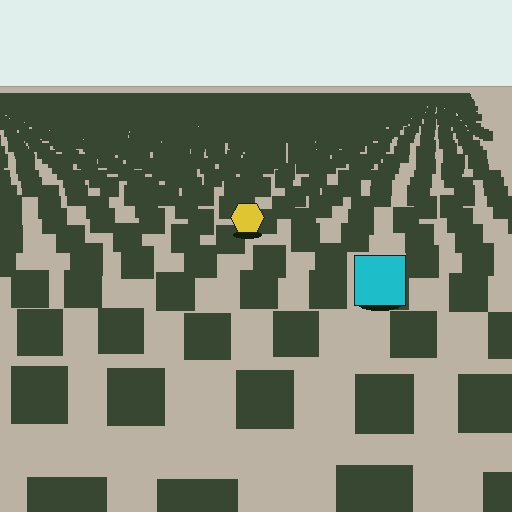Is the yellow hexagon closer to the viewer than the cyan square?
No. The cyan square is closer — you can tell from the texture gradient: the ground texture is coarser near it.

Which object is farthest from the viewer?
The yellow hexagon is farthest from the viewer. It appears smaller and the ground texture around it is denser.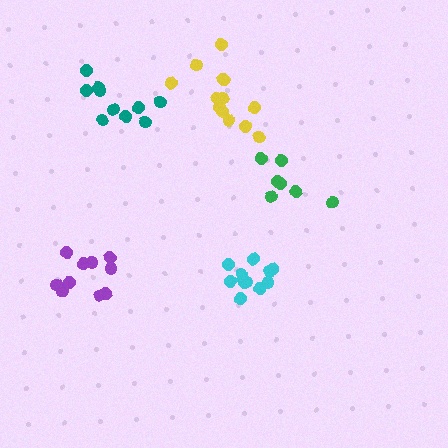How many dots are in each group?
Group 1: 7 dots, Group 2: 10 dots, Group 3: 12 dots, Group 4: 10 dots, Group 5: 13 dots (52 total).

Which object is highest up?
The yellow cluster is topmost.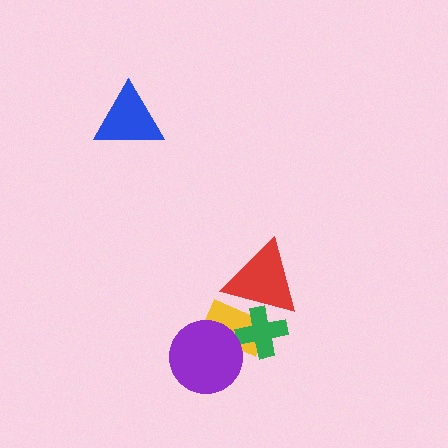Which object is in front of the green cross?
The red triangle is in front of the green cross.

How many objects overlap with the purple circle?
1 object overlaps with the purple circle.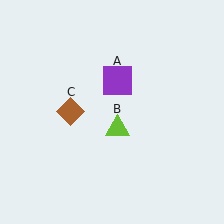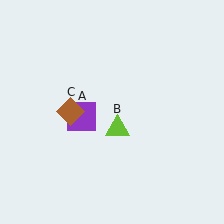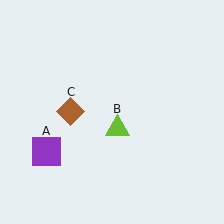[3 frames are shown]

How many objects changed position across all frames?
1 object changed position: purple square (object A).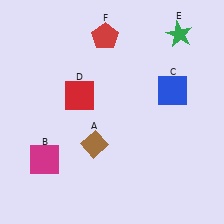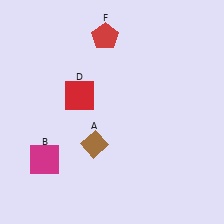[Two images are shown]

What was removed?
The green star (E), the blue square (C) were removed in Image 2.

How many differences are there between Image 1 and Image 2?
There are 2 differences between the two images.